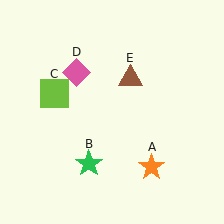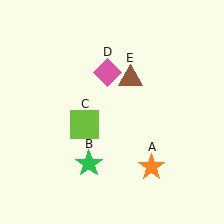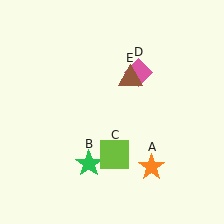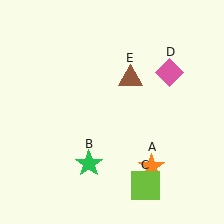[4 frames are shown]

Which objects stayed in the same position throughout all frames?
Orange star (object A) and green star (object B) and brown triangle (object E) remained stationary.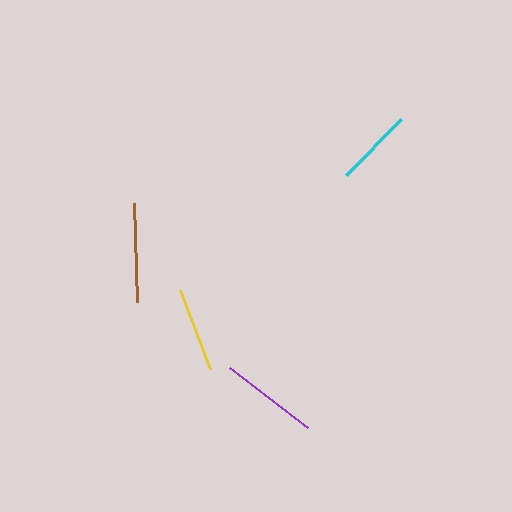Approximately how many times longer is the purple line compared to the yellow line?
The purple line is approximately 1.2 times the length of the yellow line.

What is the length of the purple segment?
The purple segment is approximately 98 pixels long.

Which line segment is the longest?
The brown line is the longest at approximately 99 pixels.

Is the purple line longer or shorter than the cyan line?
The purple line is longer than the cyan line.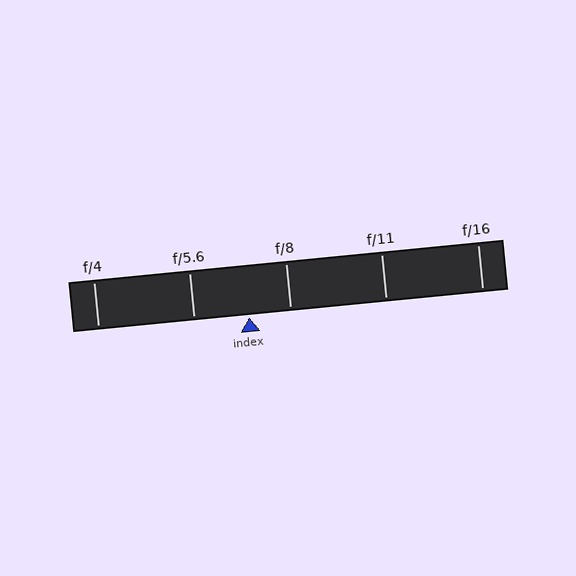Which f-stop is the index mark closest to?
The index mark is closest to f/8.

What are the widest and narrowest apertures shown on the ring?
The widest aperture shown is f/4 and the narrowest is f/16.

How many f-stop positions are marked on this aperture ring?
There are 5 f-stop positions marked.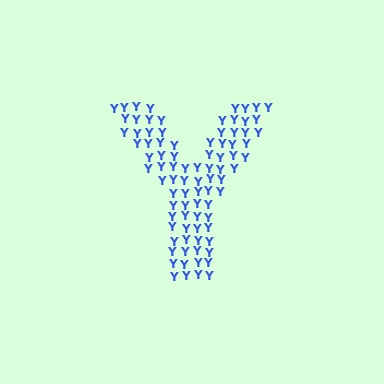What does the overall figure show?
The overall figure shows the letter Y.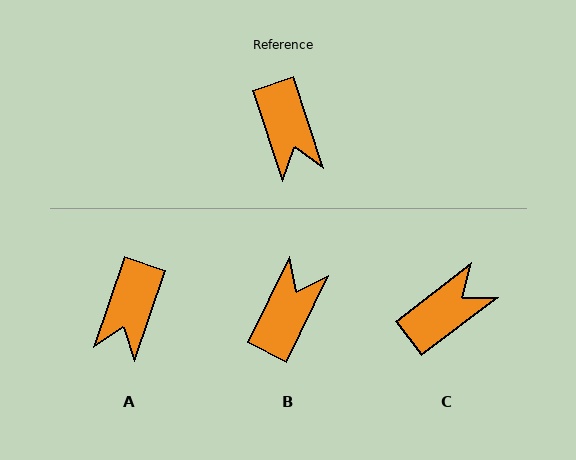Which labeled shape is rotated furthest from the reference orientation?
B, about 136 degrees away.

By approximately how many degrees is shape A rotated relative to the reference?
Approximately 37 degrees clockwise.